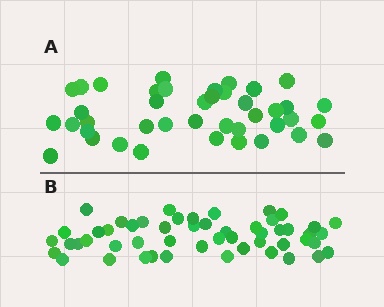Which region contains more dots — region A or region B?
Region B (the bottom region) has more dots.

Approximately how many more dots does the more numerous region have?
Region B has roughly 12 or so more dots than region A.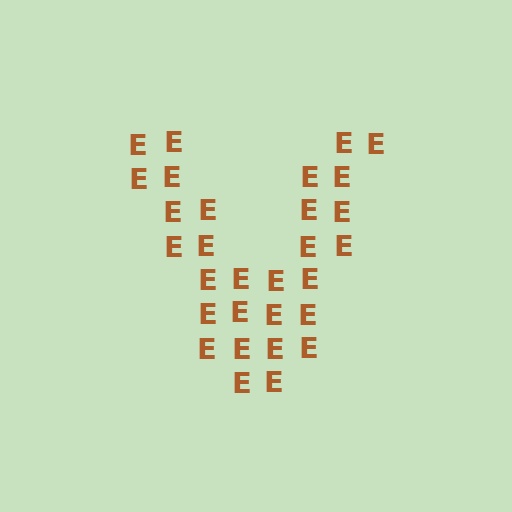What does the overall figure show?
The overall figure shows the letter V.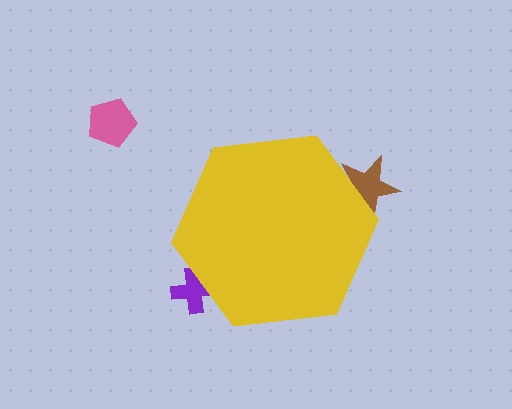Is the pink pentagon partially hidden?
No, the pink pentagon is fully visible.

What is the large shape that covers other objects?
A yellow hexagon.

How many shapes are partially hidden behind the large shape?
2 shapes are partially hidden.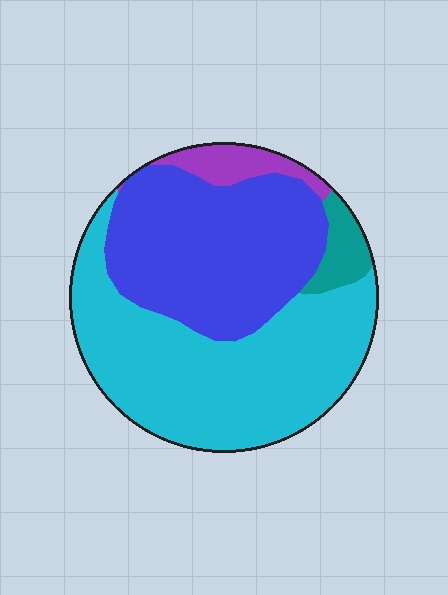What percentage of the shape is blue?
Blue covers 39% of the shape.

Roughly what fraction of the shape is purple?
Purple covers roughly 5% of the shape.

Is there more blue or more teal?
Blue.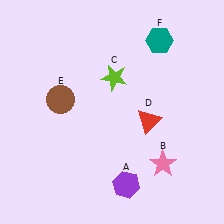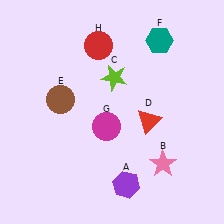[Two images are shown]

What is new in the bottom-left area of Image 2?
A magenta circle (G) was added in the bottom-left area of Image 2.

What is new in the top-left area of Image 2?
A red circle (H) was added in the top-left area of Image 2.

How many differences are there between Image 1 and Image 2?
There are 2 differences between the two images.